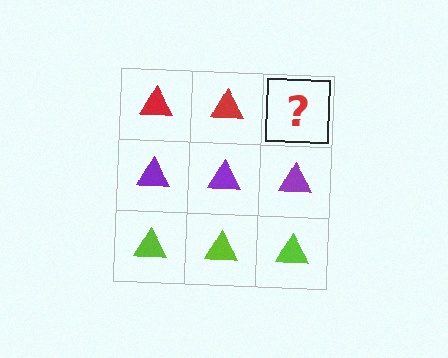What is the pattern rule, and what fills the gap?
The rule is that each row has a consistent color. The gap should be filled with a red triangle.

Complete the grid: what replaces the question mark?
The question mark should be replaced with a red triangle.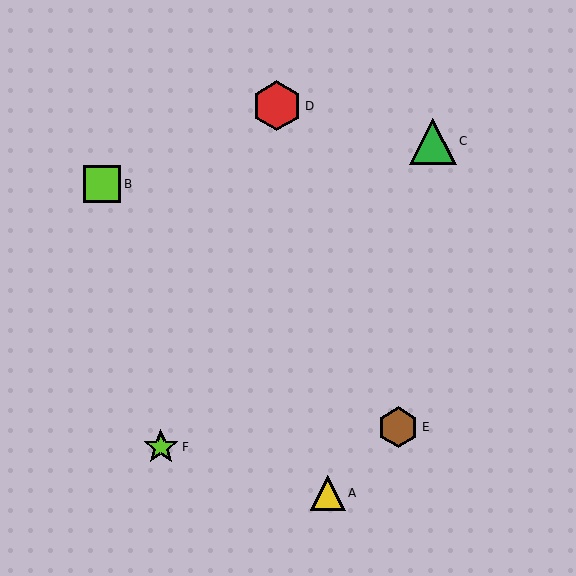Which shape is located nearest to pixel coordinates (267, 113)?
The red hexagon (labeled D) at (277, 106) is nearest to that location.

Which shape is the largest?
The red hexagon (labeled D) is the largest.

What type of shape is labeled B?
Shape B is a lime square.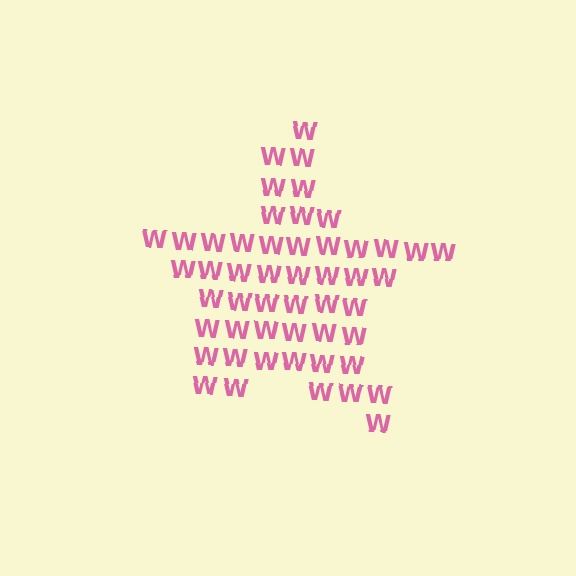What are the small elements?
The small elements are letter W's.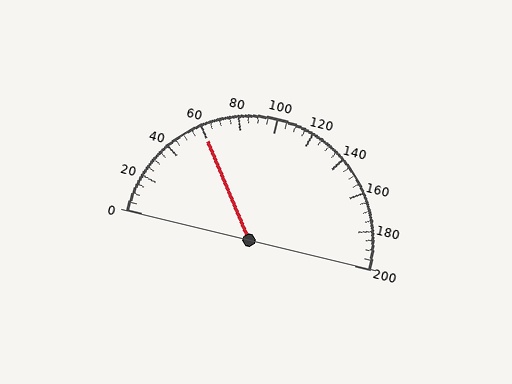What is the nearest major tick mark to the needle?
The nearest major tick mark is 60.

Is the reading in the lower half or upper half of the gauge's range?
The reading is in the lower half of the range (0 to 200).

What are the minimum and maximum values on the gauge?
The gauge ranges from 0 to 200.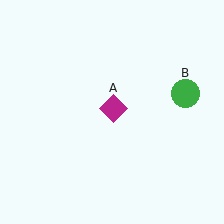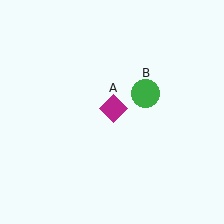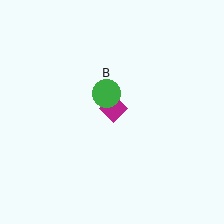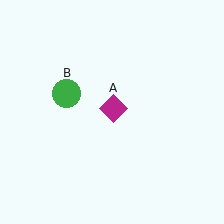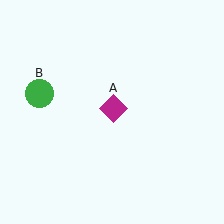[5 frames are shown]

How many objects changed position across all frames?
1 object changed position: green circle (object B).